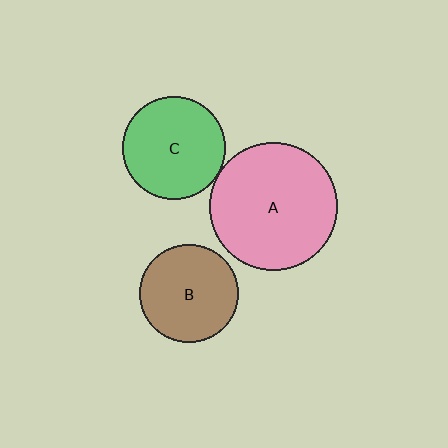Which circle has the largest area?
Circle A (pink).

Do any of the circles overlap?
No, none of the circles overlap.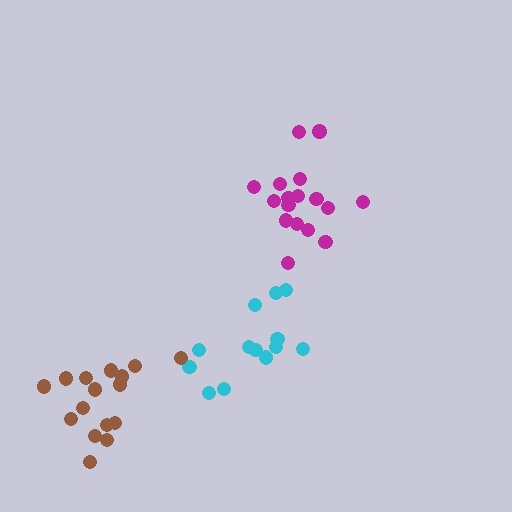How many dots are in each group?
Group 1: 17 dots, Group 2: 13 dots, Group 3: 16 dots (46 total).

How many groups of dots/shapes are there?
There are 3 groups.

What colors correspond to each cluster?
The clusters are colored: magenta, cyan, brown.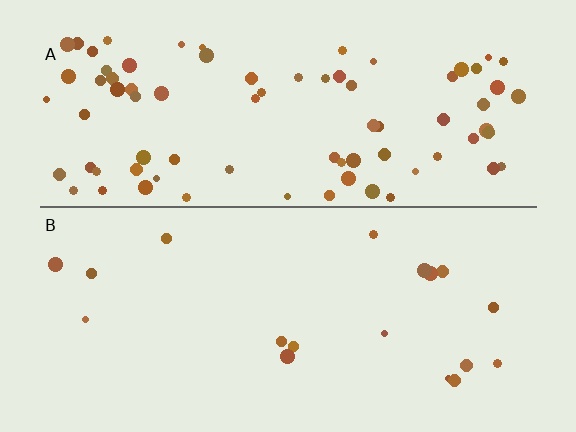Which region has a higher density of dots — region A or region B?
A (the top).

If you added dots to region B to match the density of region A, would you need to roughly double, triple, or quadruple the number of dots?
Approximately quadruple.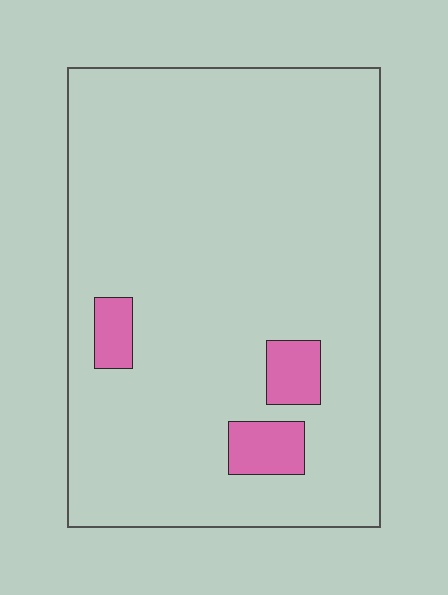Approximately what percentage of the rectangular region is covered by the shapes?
Approximately 5%.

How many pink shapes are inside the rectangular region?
3.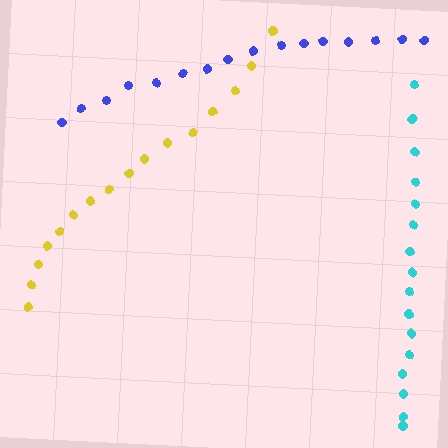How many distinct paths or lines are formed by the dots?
There are 3 distinct paths.